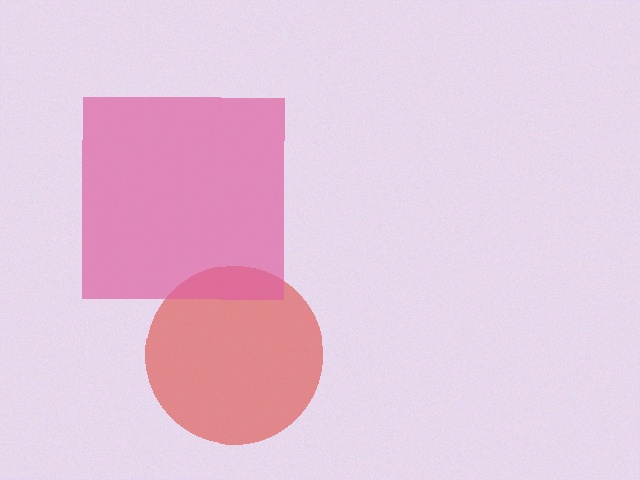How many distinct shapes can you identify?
There are 2 distinct shapes: a red circle, a pink square.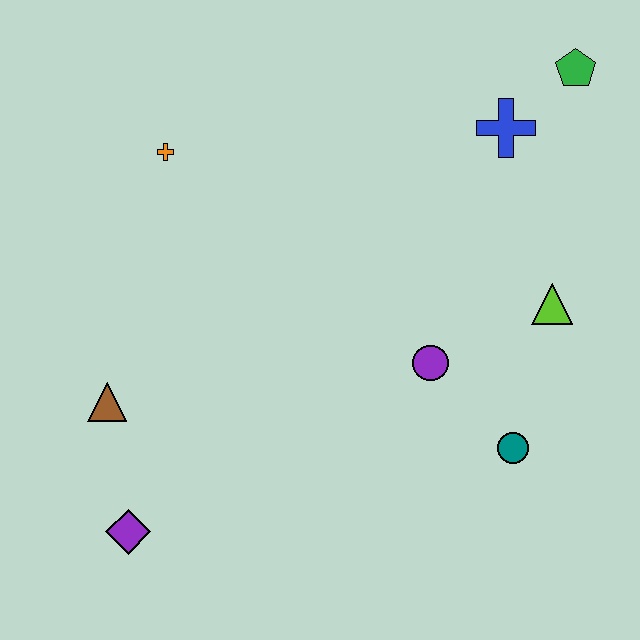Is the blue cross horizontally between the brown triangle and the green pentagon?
Yes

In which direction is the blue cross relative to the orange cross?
The blue cross is to the right of the orange cross.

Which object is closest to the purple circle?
The teal circle is closest to the purple circle.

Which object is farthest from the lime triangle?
The purple diamond is farthest from the lime triangle.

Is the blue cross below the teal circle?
No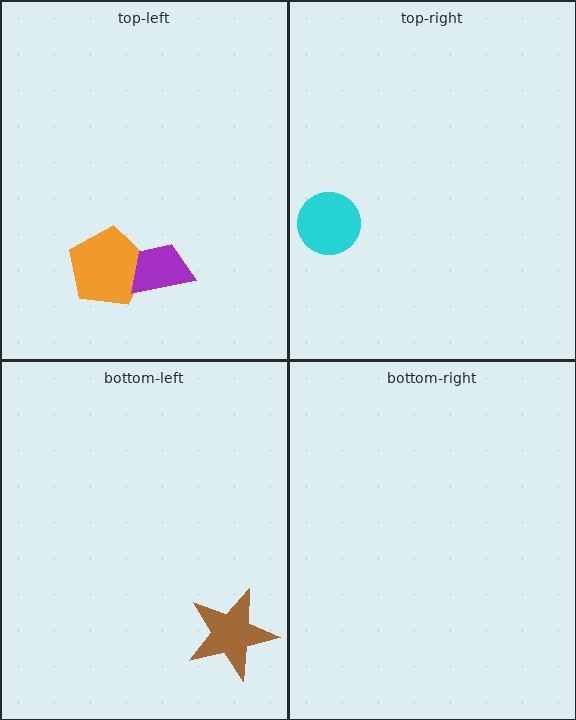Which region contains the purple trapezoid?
The top-left region.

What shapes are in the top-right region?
The cyan circle.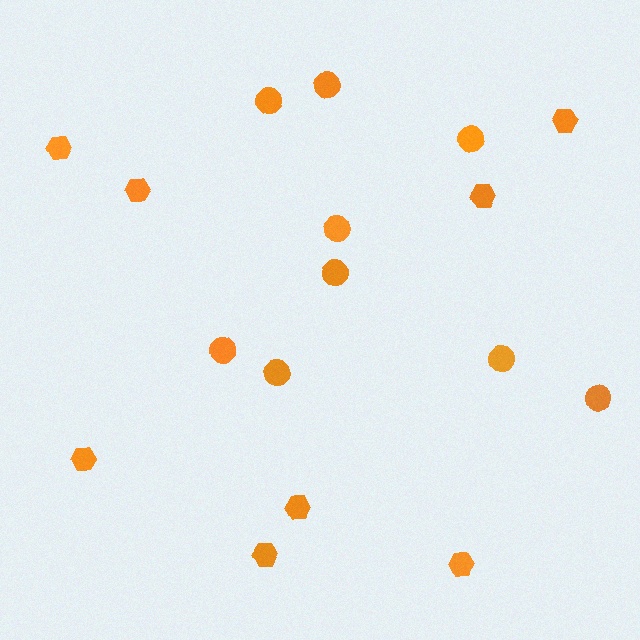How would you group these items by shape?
There are 2 groups: one group of hexagons (8) and one group of circles (9).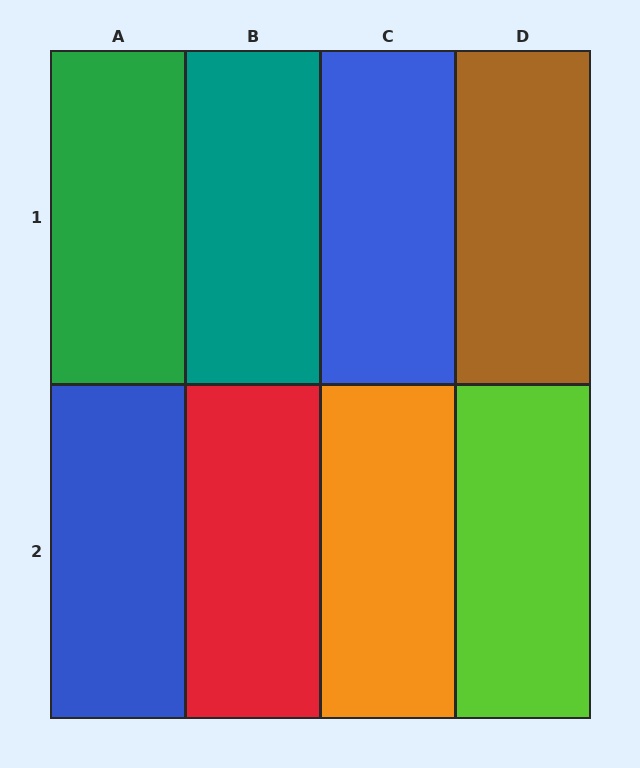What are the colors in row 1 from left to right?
Green, teal, blue, brown.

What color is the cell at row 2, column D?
Lime.